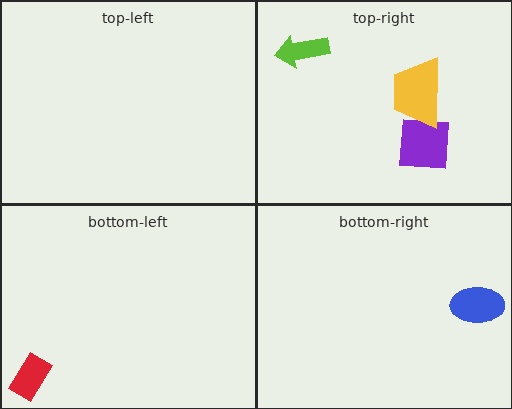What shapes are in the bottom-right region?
The blue ellipse.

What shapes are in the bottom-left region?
The red rectangle.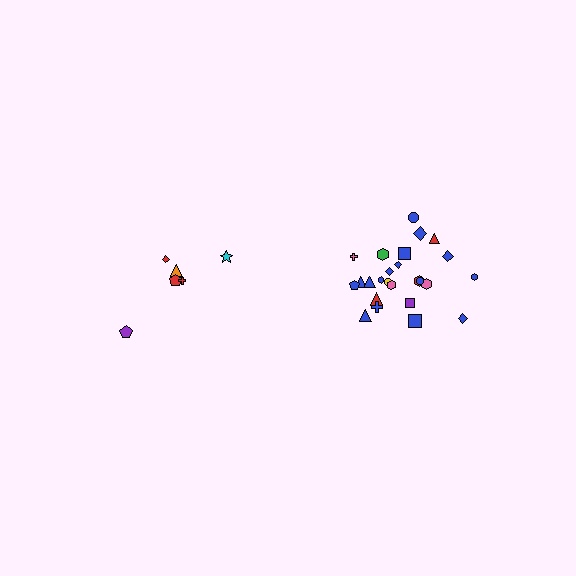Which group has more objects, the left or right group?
The right group.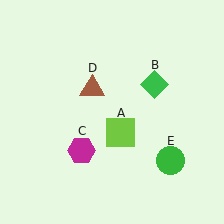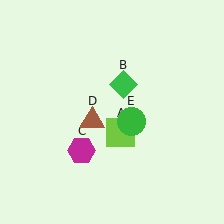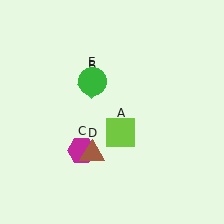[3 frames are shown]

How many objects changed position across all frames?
3 objects changed position: green diamond (object B), brown triangle (object D), green circle (object E).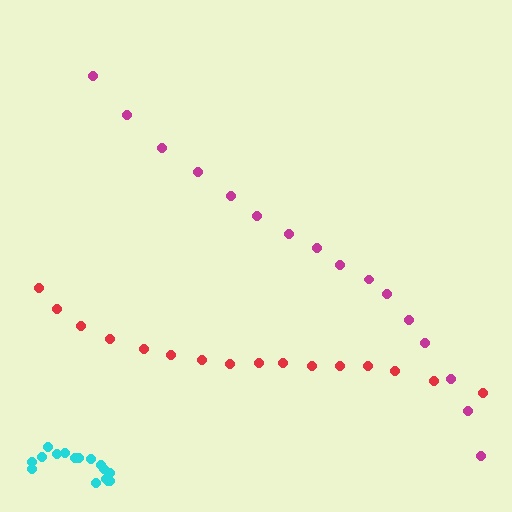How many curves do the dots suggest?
There are 3 distinct paths.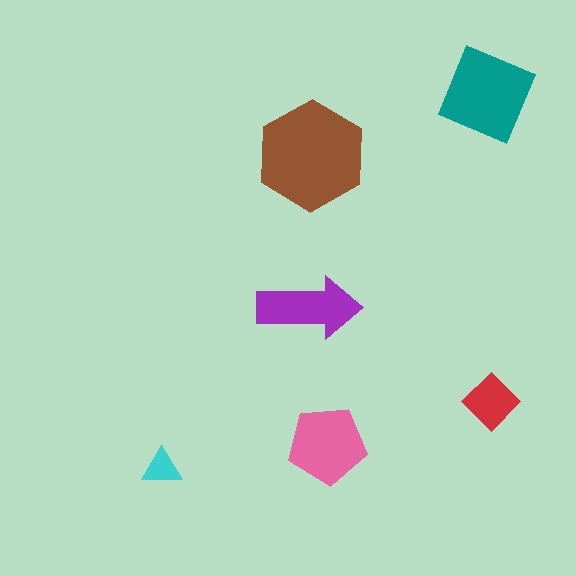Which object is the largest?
The brown hexagon.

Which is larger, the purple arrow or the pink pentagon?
The pink pentagon.